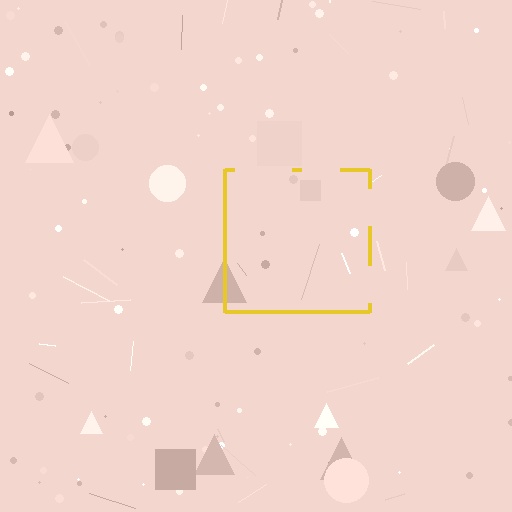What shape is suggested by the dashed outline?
The dashed outline suggests a square.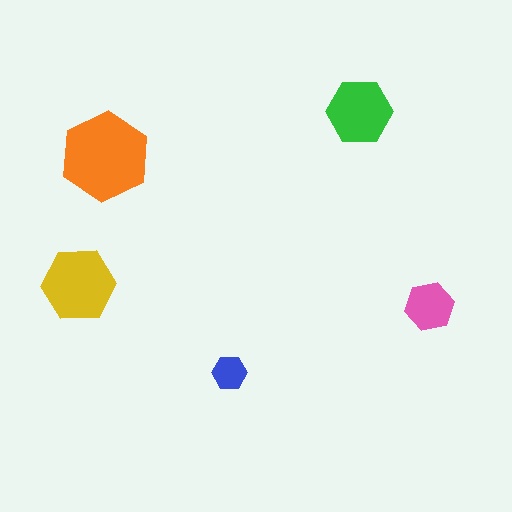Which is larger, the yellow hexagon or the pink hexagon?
The yellow one.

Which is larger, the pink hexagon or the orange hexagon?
The orange one.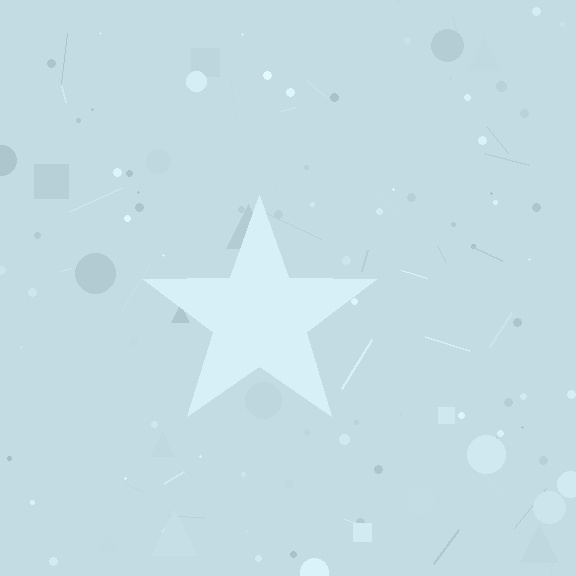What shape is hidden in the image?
A star is hidden in the image.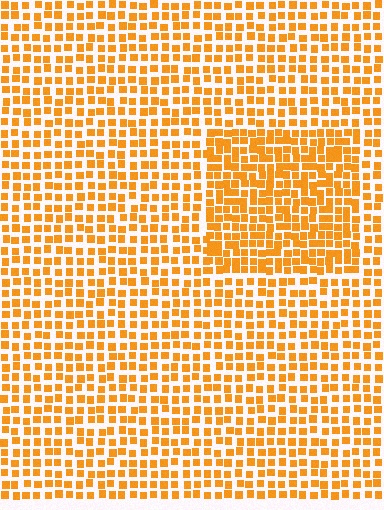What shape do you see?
I see a rectangle.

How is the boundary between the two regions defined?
The boundary is defined by a change in element density (approximately 1.5x ratio). All elements are the same color, size, and shape.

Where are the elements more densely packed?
The elements are more densely packed inside the rectangle boundary.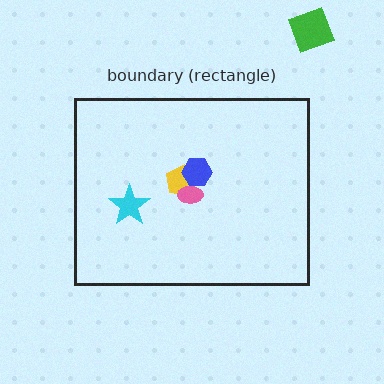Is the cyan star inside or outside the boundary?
Inside.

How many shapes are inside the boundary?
4 inside, 1 outside.